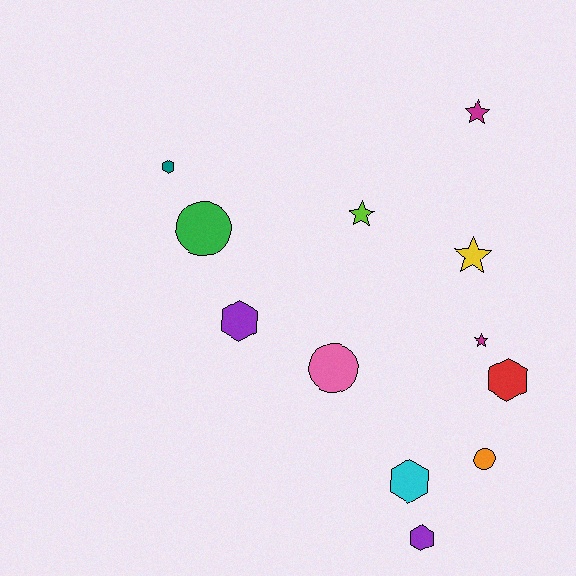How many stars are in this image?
There are 4 stars.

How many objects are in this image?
There are 12 objects.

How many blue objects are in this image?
There are no blue objects.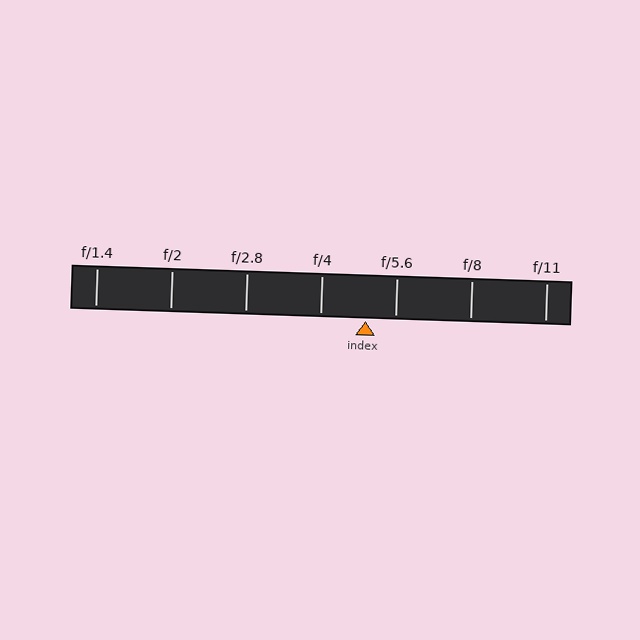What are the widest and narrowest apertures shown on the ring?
The widest aperture shown is f/1.4 and the narrowest is f/11.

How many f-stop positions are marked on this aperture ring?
There are 7 f-stop positions marked.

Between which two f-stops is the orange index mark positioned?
The index mark is between f/4 and f/5.6.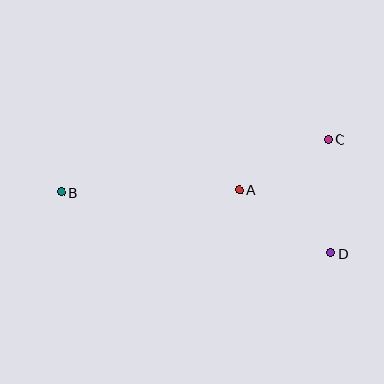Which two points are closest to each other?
Points A and C are closest to each other.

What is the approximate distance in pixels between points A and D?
The distance between A and D is approximately 111 pixels.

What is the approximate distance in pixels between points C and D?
The distance between C and D is approximately 114 pixels.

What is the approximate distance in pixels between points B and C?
The distance between B and C is approximately 273 pixels.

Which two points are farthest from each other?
Points B and D are farthest from each other.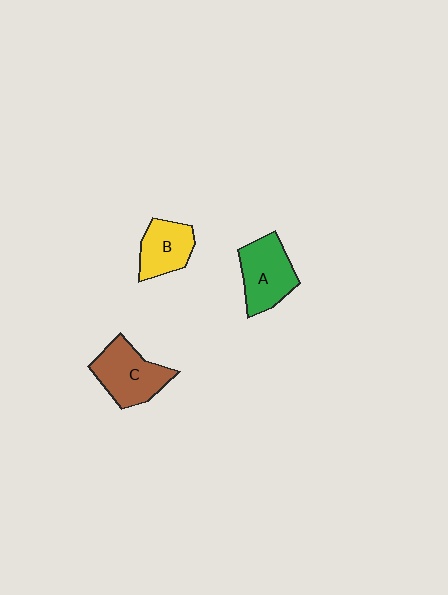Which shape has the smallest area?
Shape B (yellow).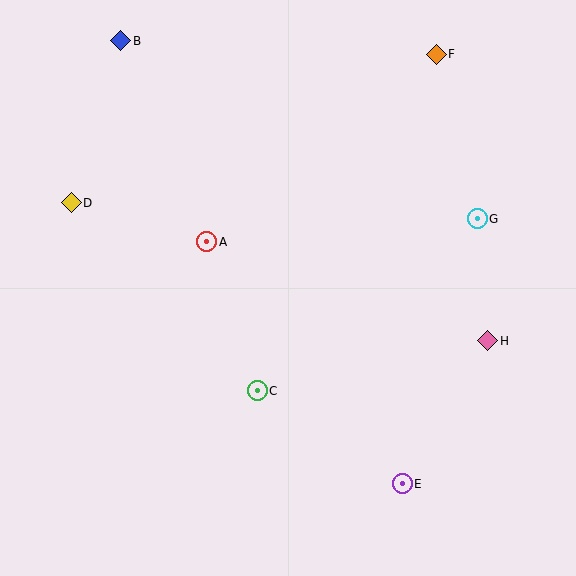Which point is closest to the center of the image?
Point A at (207, 242) is closest to the center.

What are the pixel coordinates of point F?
Point F is at (436, 54).